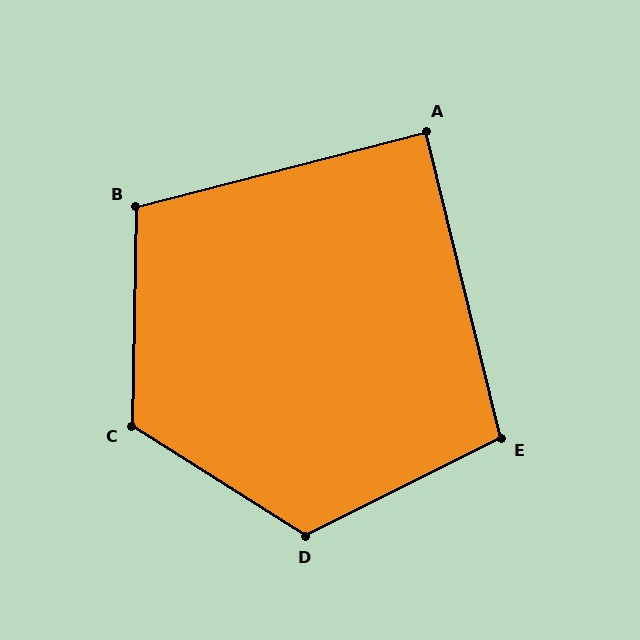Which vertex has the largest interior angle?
D, at approximately 121 degrees.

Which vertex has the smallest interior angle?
A, at approximately 89 degrees.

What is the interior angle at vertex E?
Approximately 103 degrees (obtuse).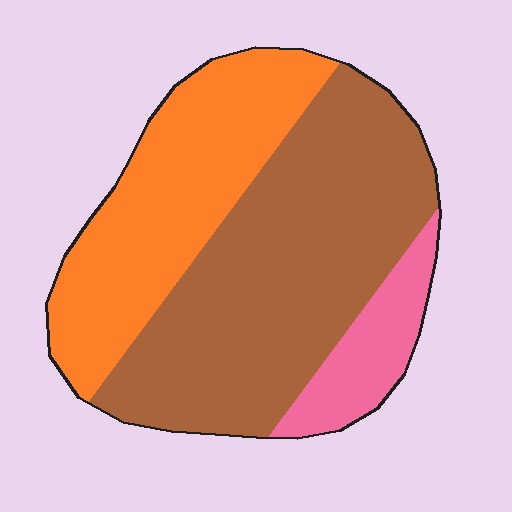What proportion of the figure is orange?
Orange takes up about one third (1/3) of the figure.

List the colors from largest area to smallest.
From largest to smallest: brown, orange, pink.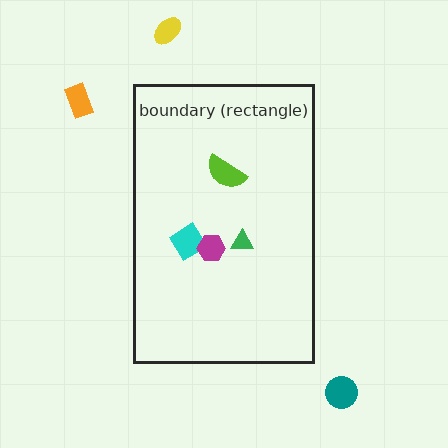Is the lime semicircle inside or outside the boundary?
Inside.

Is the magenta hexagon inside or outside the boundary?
Inside.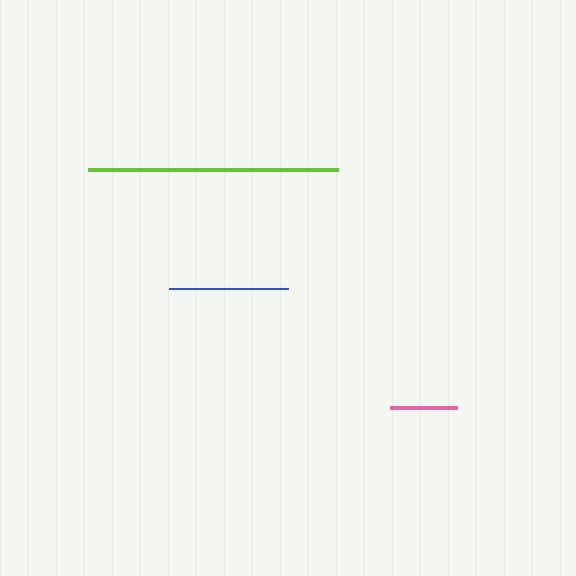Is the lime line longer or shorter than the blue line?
The lime line is longer than the blue line.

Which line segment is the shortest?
The pink line is the shortest at approximately 68 pixels.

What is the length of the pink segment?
The pink segment is approximately 68 pixels long.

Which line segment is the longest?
The lime line is the longest at approximately 250 pixels.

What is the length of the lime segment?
The lime segment is approximately 250 pixels long.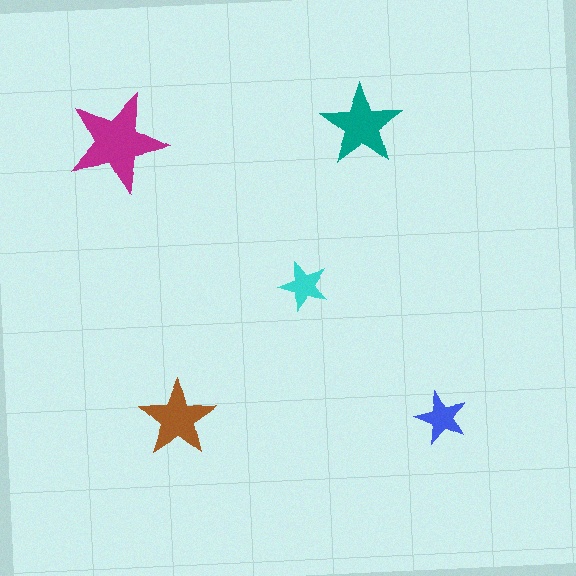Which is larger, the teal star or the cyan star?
The teal one.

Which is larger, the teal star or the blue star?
The teal one.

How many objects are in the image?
There are 5 objects in the image.